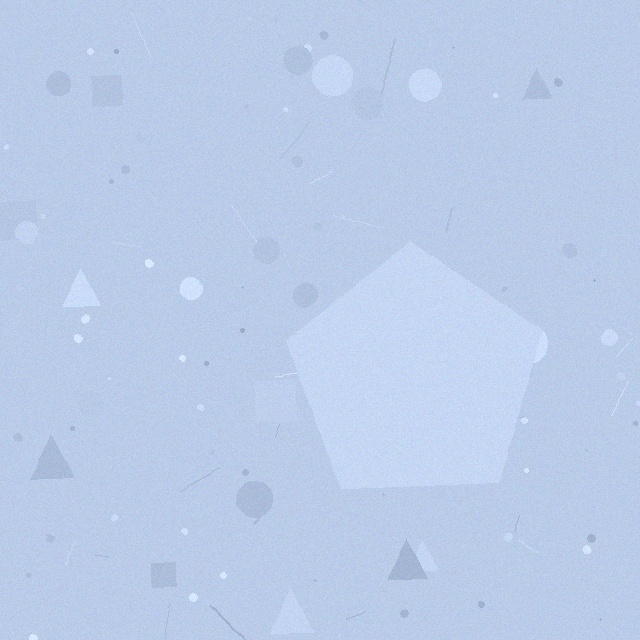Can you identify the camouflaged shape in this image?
The camouflaged shape is a pentagon.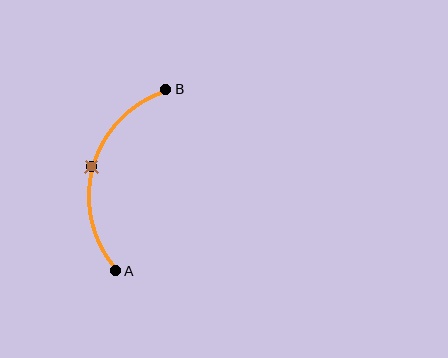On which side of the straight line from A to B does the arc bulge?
The arc bulges to the left of the straight line connecting A and B.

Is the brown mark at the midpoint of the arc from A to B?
Yes. The brown mark lies on the arc at equal arc-length from both A and B — it is the arc midpoint.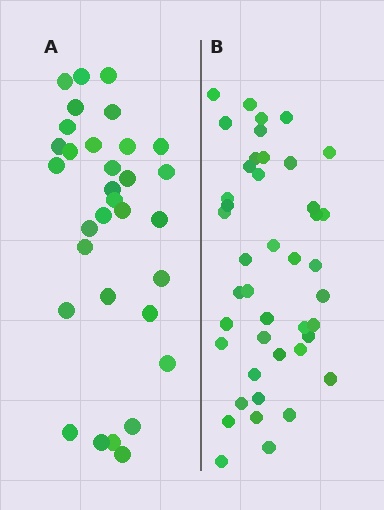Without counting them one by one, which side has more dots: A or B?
Region B (the right region) has more dots.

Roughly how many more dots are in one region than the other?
Region B has roughly 12 or so more dots than region A.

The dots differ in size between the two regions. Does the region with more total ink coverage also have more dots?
No. Region A has more total ink coverage because its dots are larger, but region B actually contains more individual dots. Total area can be misleading — the number of items is what matters here.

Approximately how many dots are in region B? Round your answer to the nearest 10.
About 40 dots. (The exact count is 43, which rounds to 40.)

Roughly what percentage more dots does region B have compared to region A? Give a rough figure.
About 35% more.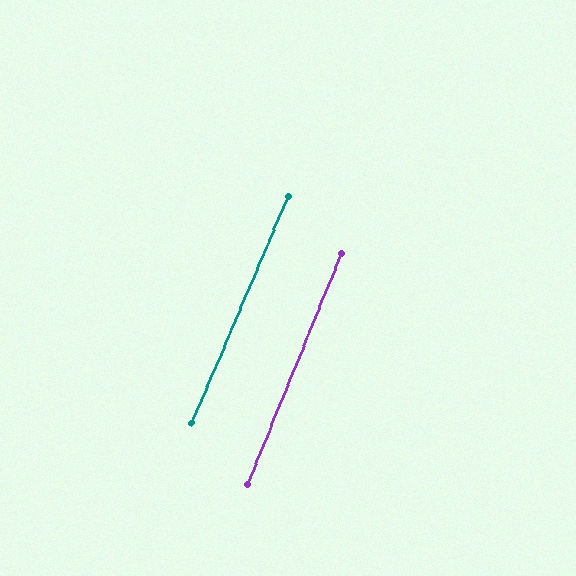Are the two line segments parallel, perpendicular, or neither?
Parallel — their directions differ by only 1.0°.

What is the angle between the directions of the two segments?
Approximately 1 degree.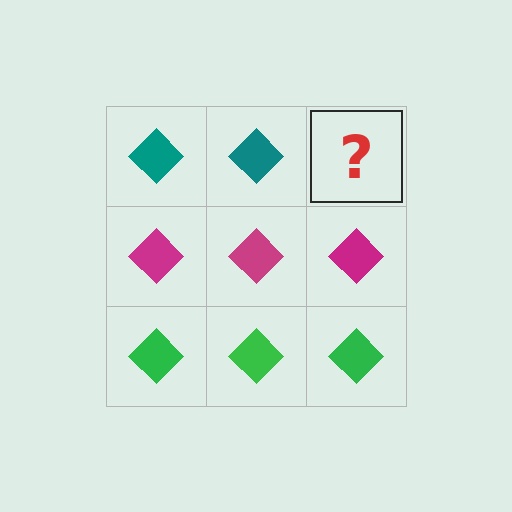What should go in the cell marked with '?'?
The missing cell should contain a teal diamond.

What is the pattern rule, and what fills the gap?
The rule is that each row has a consistent color. The gap should be filled with a teal diamond.